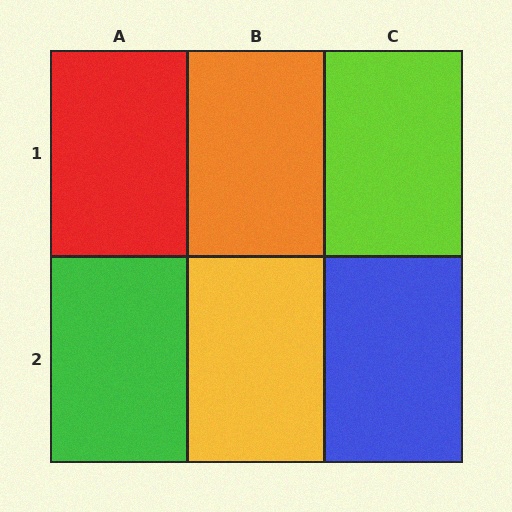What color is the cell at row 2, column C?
Blue.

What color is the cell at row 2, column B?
Yellow.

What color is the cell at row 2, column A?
Green.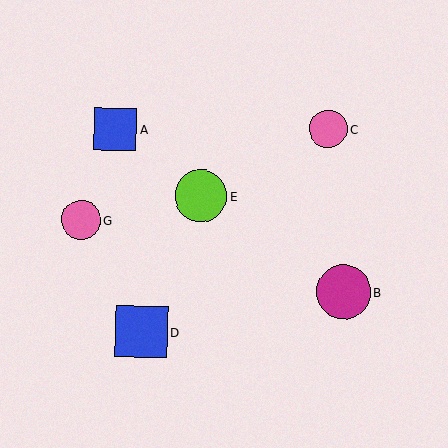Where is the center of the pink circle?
The center of the pink circle is at (328, 129).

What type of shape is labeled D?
Shape D is a blue square.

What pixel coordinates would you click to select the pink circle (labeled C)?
Click at (328, 129) to select the pink circle C.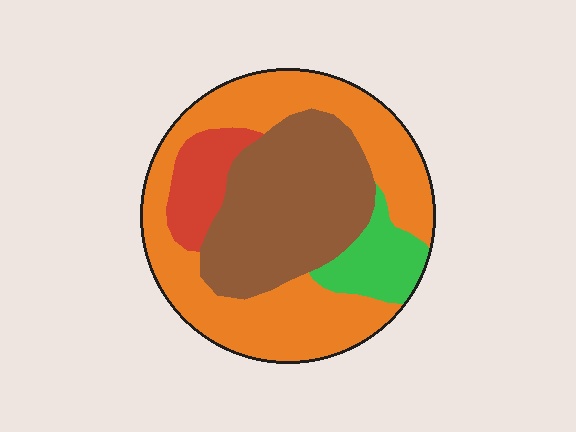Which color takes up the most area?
Orange, at roughly 50%.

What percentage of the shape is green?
Green takes up about one tenth (1/10) of the shape.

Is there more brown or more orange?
Orange.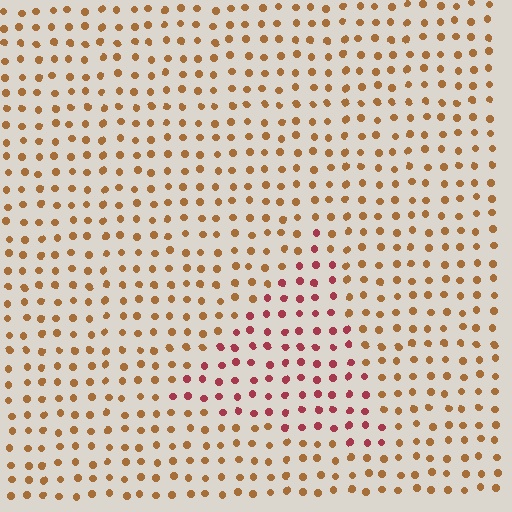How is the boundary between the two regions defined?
The boundary is defined purely by a slight shift in hue (about 40 degrees). Spacing, size, and orientation are identical on both sides.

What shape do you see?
I see a triangle.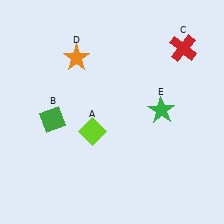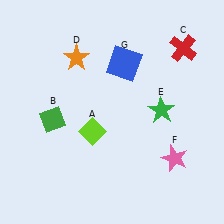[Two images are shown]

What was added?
A pink star (F), a blue square (G) were added in Image 2.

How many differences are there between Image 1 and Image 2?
There are 2 differences between the two images.